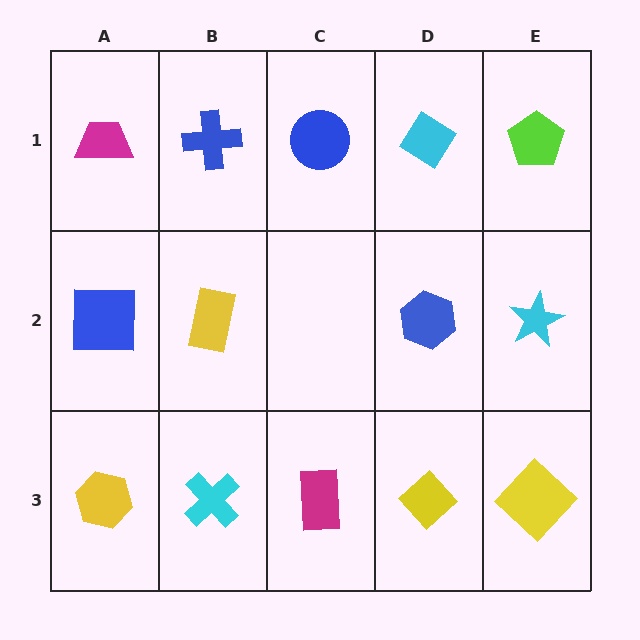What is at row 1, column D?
A cyan diamond.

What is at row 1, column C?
A blue circle.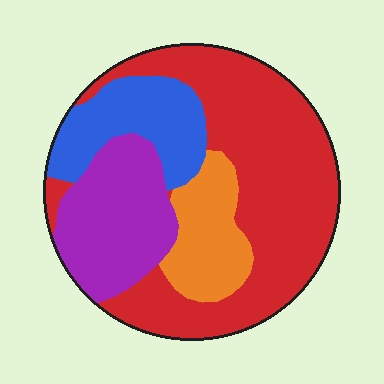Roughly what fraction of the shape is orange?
Orange takes up about one eighth (1/8) of the shape.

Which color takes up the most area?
Red, at roughly 50%.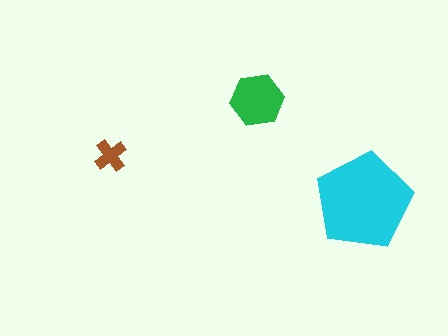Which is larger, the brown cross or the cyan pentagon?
The cyan pentagon.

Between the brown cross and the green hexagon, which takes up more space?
The green hexagon.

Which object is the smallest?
The brown cross.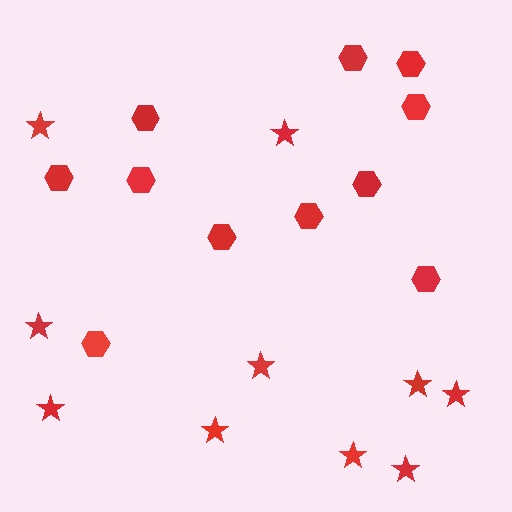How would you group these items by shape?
There are 2 groups: one group of stars (10) and one group of hexagons (11).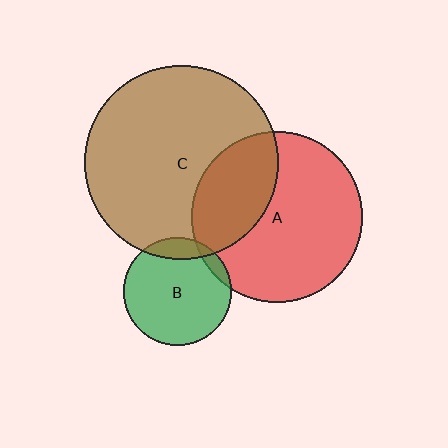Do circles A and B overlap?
Yes.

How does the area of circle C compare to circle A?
Approximately 1.3 times.